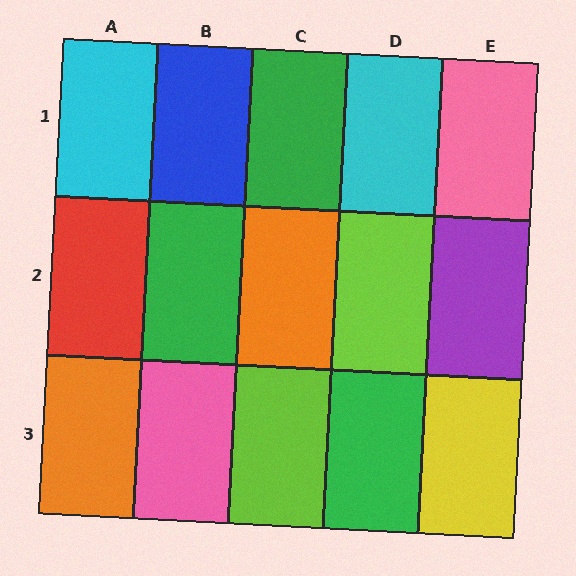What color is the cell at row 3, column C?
Lime.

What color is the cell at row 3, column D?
Green.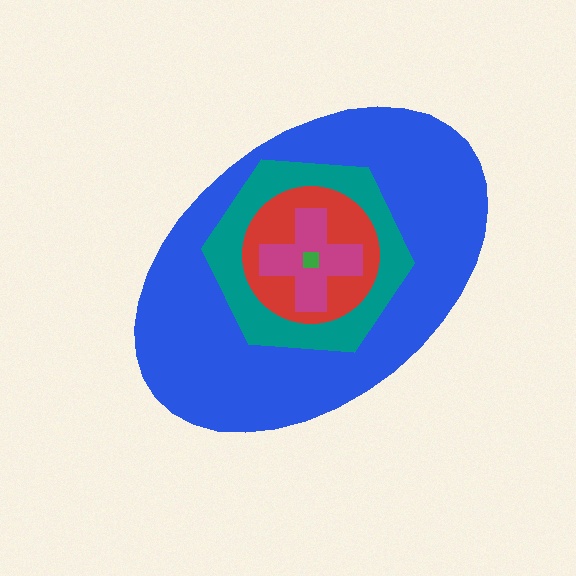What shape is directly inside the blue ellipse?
The teal hexagon.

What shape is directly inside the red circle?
The magenta cross.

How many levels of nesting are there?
5.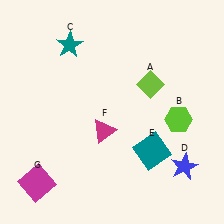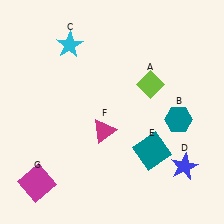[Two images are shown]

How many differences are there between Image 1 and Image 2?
There are 2 differences between the two images.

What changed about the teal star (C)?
In Image 1, C is teal. In Image 2, it changed to cyan.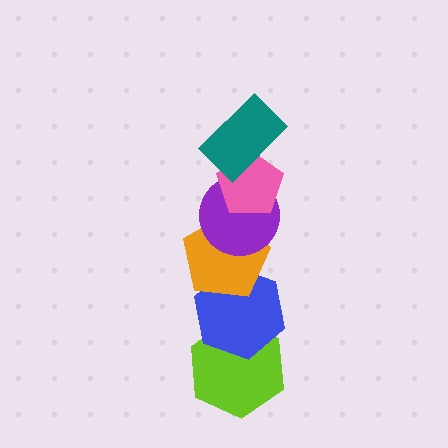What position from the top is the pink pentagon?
The pink pentagon is 2nd from the top.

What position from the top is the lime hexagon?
The lime hexagon is 6th from the top.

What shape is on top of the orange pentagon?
The purple circle is on top of the orange pentagon.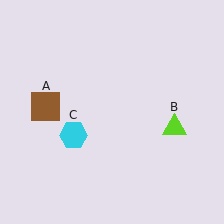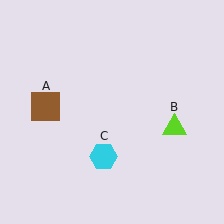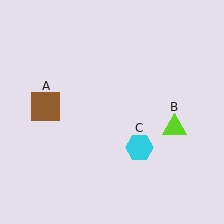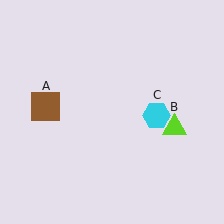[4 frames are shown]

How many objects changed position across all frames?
1 object changed position: cyan hexagon (object C).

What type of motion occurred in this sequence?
The cyan hexagon (object C) rotated counterclockwise around the center of the scene.